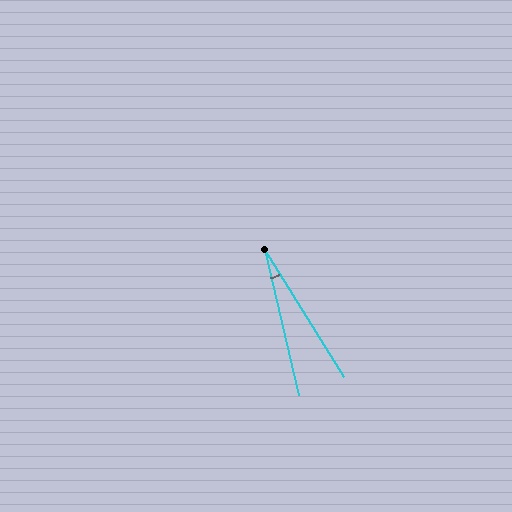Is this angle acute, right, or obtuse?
It is acute.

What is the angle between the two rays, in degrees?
Approximately 19 degrees.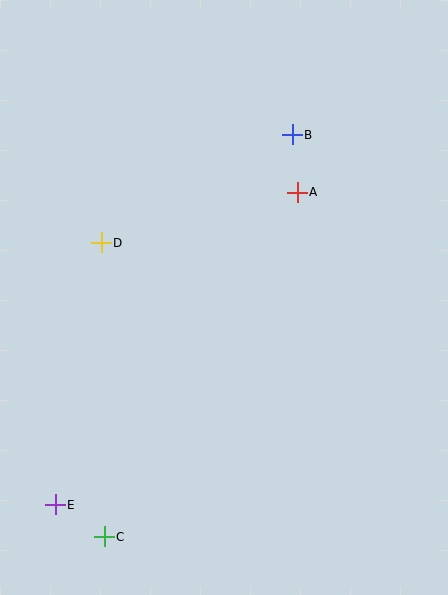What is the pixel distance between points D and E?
The distance between D and E is 266 pixels.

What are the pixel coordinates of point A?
Point A is at (297, 192).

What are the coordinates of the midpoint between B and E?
The midpoint between B and E is at (174, 320).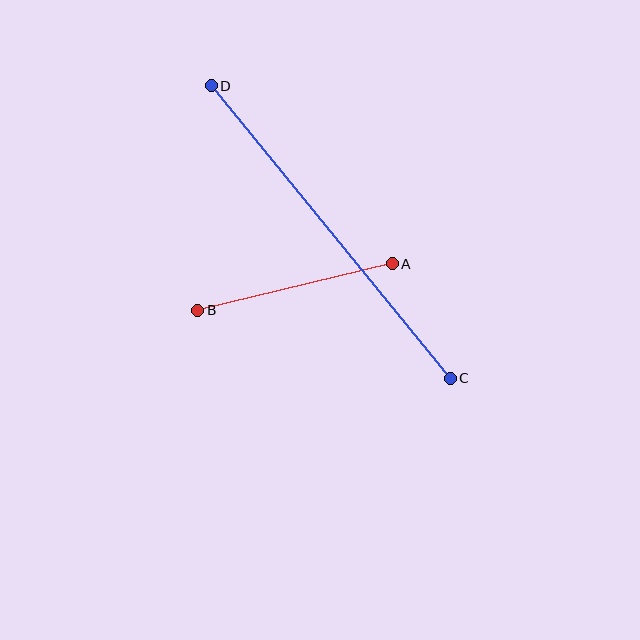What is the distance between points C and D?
The distance is approximately 378 pixels.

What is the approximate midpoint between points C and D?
The midpoint is at approximately (331, 232) pixels.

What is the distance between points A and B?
The distance is approximately 200 pixels.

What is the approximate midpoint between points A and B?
The midpoint is at approximately (295, 287) pixels.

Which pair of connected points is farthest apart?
Points C and D are farthest apart.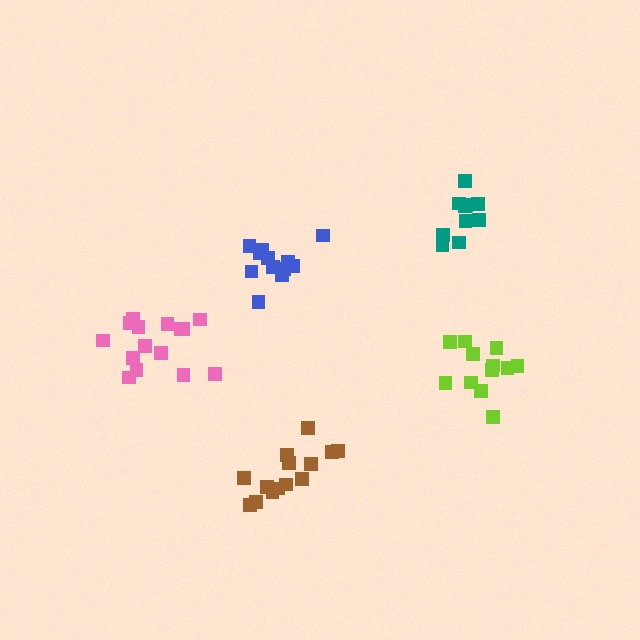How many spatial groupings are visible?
There are 5 spatial groupings.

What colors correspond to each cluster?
The clusters are colored: blue, pink, teal, lime, brown.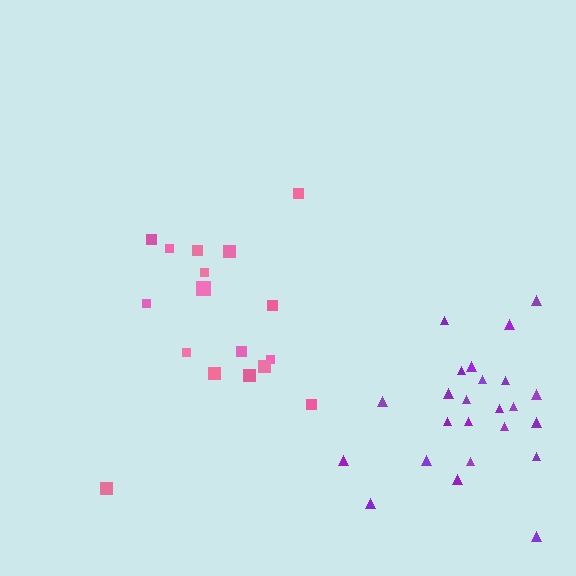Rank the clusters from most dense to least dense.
purple, pink.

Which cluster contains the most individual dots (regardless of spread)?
Purple (24).